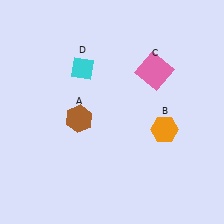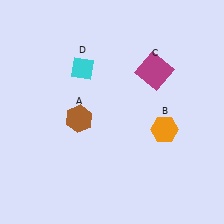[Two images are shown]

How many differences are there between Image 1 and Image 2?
There is 1 difference between the two images.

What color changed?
The square (C) changed from pink in Image 1 to magenta in Image 2.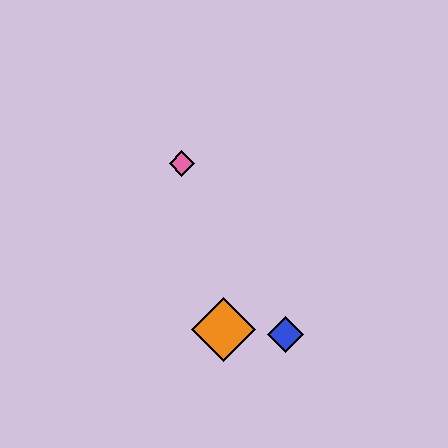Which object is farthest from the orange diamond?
The pink diamond is farthest from the orange diamond.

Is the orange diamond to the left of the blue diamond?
Yes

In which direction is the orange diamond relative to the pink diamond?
The orange diamond is below the pink diamond.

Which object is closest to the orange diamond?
The blue diamond is closest to the orange diamond.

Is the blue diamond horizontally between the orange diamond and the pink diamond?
No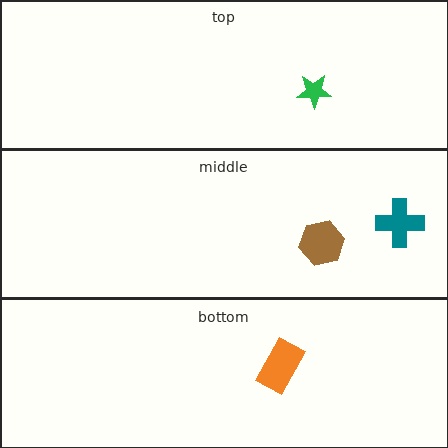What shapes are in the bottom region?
The orange rectangle.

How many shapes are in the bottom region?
1.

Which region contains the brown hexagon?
The middle region.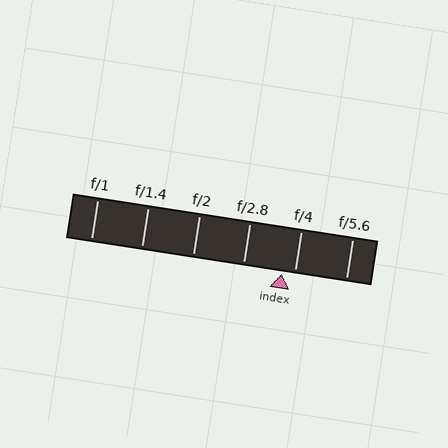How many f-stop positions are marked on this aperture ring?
There are 6 f-stop positions marked.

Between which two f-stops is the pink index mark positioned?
The index mark is between f/2.8 and f/4.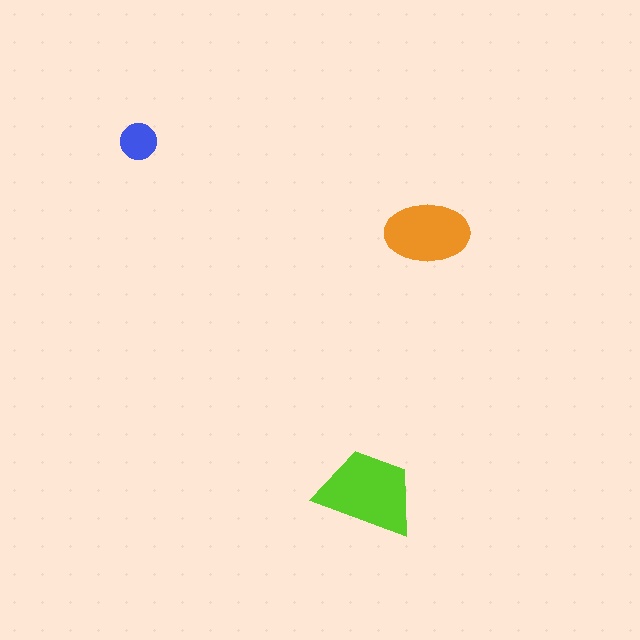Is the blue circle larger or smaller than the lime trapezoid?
Smaller.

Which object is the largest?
The lime trapezoid.